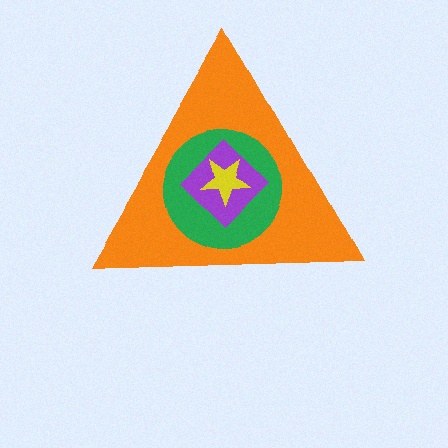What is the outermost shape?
The orange triangle.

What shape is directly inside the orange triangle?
The green circle.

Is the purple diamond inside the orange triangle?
Yes.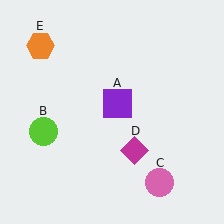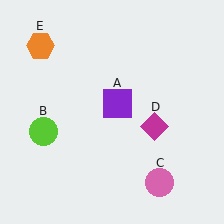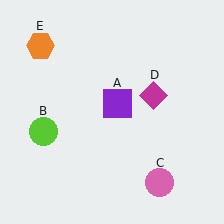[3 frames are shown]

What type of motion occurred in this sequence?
The magenta diamond (object D) rotated counterclockwise around the center of the scene.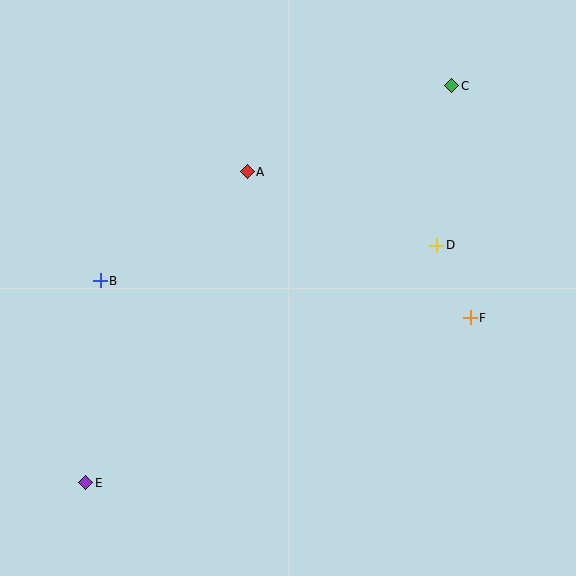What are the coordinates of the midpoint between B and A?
The midpoint between B and A is at (174, 226).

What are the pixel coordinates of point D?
Point D is at (437, 245).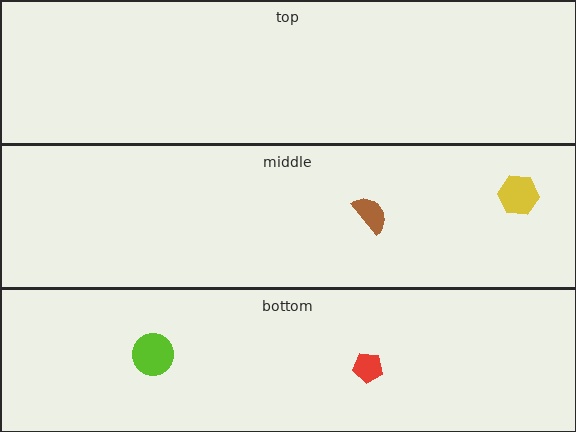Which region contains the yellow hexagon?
The middle region.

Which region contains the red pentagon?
The bottom region.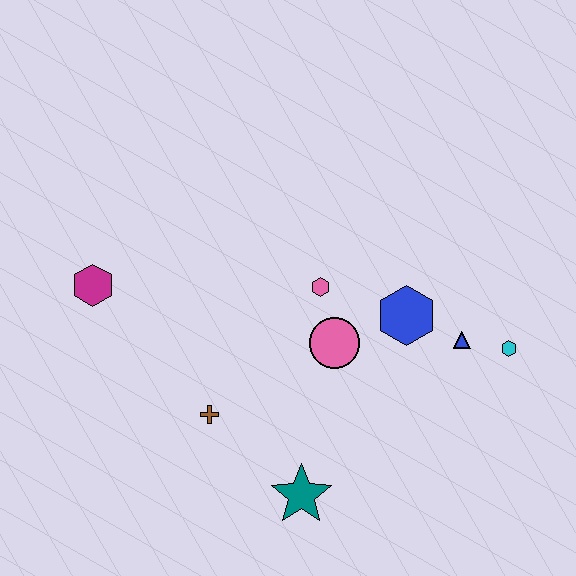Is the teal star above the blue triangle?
No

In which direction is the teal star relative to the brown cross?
The teal star is to the right of the brown cross.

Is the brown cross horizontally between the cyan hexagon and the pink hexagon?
No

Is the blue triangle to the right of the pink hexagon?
Yes